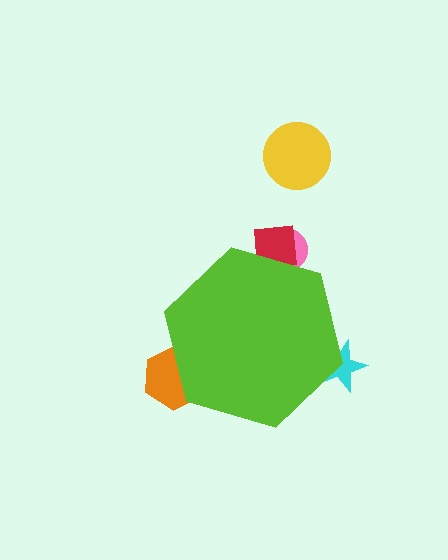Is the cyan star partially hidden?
Yes, the cyan star is partially hidden behind the lime hexagon.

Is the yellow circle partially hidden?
No, the yellow circle is fully visible.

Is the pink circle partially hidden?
Yes, the pink circle is partially hidden behind the lime hexagon.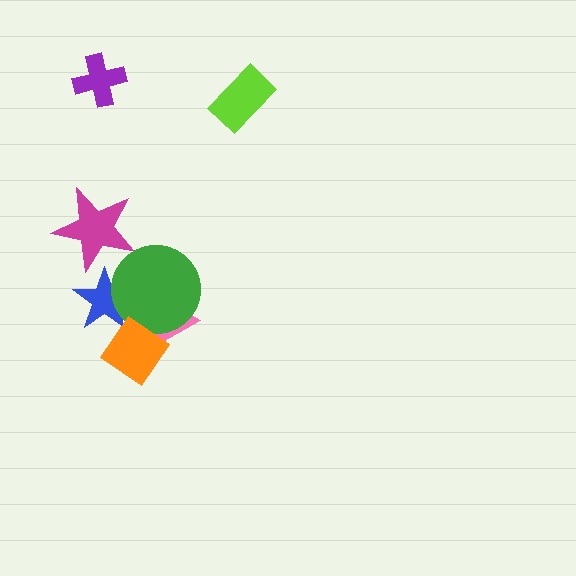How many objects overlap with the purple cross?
0 objects overlap with the purple cross.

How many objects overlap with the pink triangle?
3 objects overlap with the pink triangle.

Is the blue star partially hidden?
Yes, it is partially covered by another shape.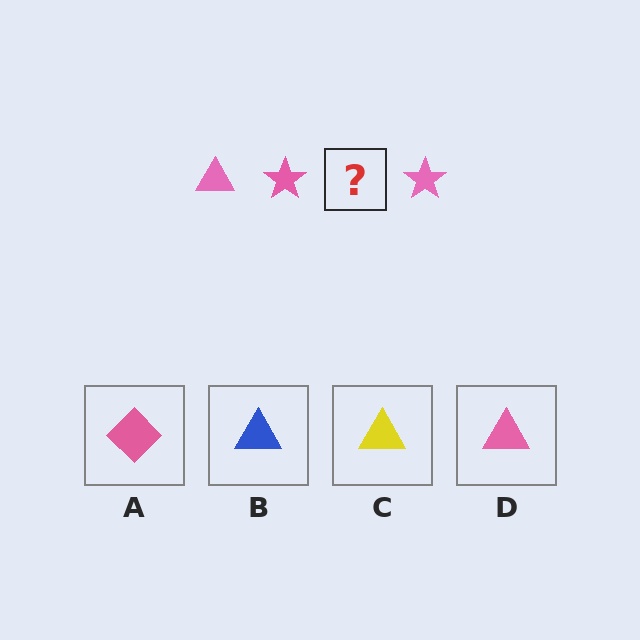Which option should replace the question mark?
Option D.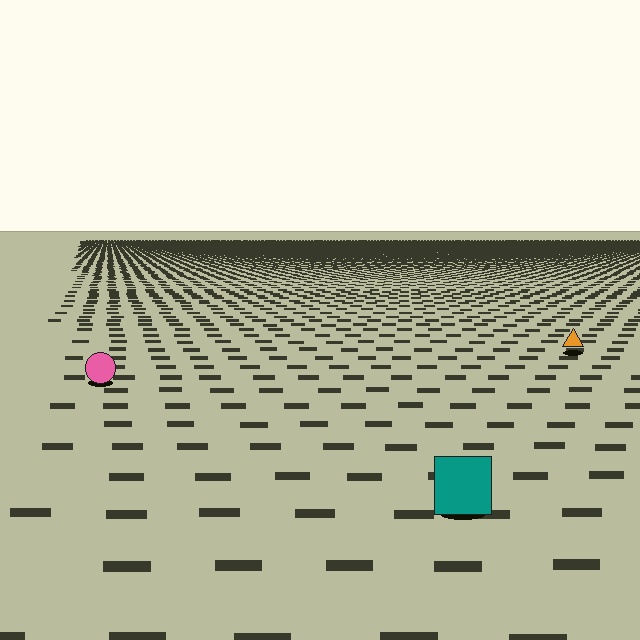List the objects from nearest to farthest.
From nearest to farthest: the teal square, the pink circle, the orange triangle.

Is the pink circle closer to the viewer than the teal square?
No. The teal square is closer — you can tell from the texture gradient: the ground texture is coarser near it.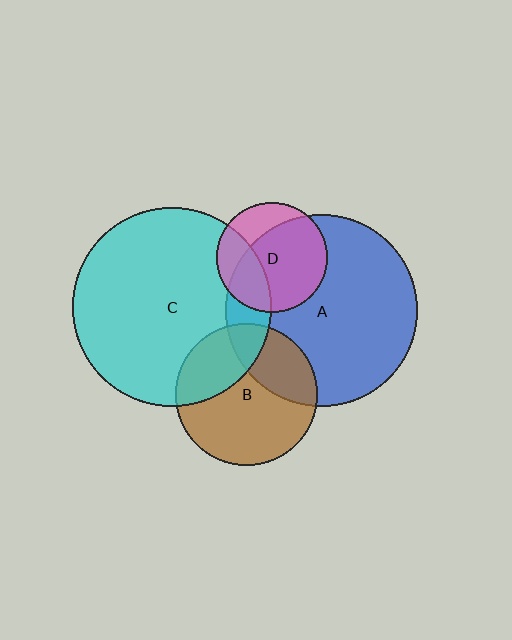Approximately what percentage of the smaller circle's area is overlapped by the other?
Approximately 70%.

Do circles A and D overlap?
Yes.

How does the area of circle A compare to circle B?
Approximately 1.9 times.